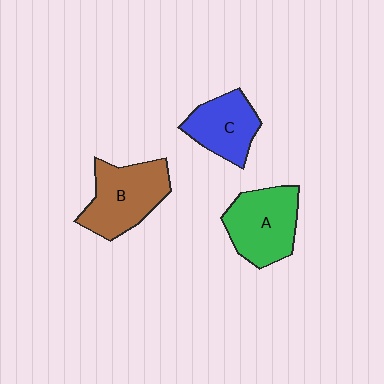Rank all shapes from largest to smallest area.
From largest to smallest: B (brown), A (green), C (blue).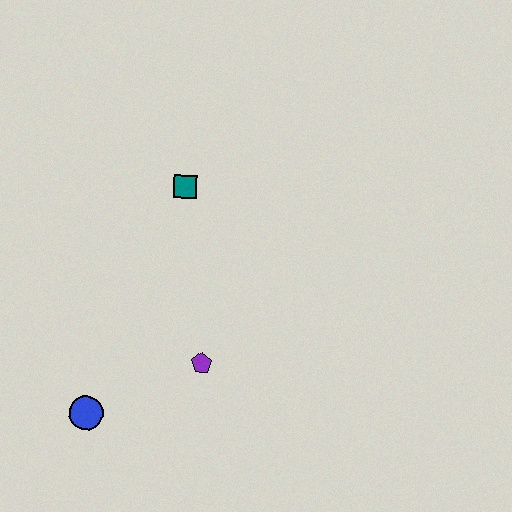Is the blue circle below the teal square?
Yes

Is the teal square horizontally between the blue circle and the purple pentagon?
Yes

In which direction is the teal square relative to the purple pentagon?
The teal square is above the purple pentagon.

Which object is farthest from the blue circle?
The teal square is farthest from the blue circle.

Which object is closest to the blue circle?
The purple pentagon is closest to the blue circle.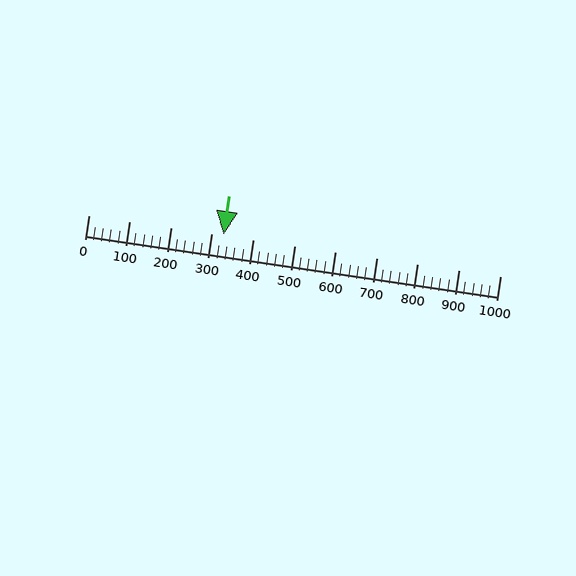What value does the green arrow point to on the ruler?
The green arrow points to approximately 329.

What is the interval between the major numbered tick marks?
The major tick marks are spaced 100 units apart.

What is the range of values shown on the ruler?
The ruler shows values from 0 to 1000.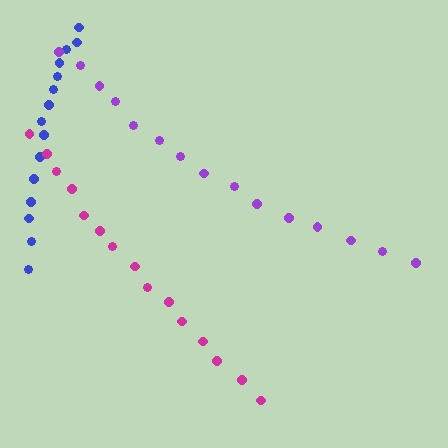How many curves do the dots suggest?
There are 3 distinct paths.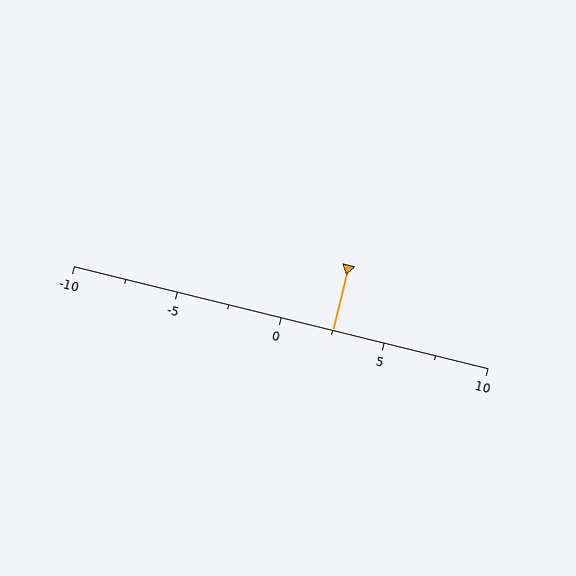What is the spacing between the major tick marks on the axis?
The major ticks are spaced 5 apart.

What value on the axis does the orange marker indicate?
The marker indicates approximately 2.5.